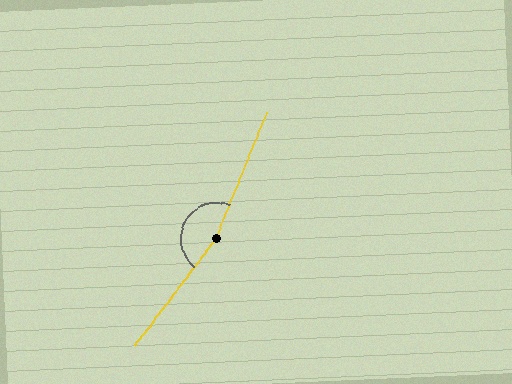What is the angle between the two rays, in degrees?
Approximately 164 degrees.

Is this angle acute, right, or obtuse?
It is obtuse.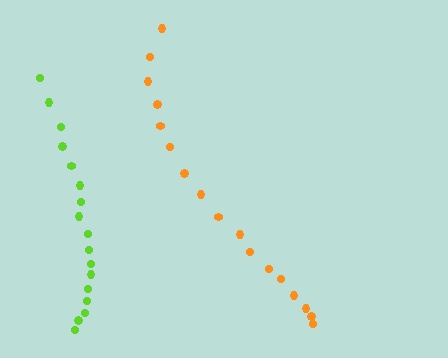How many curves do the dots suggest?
There are 2 distinct paths.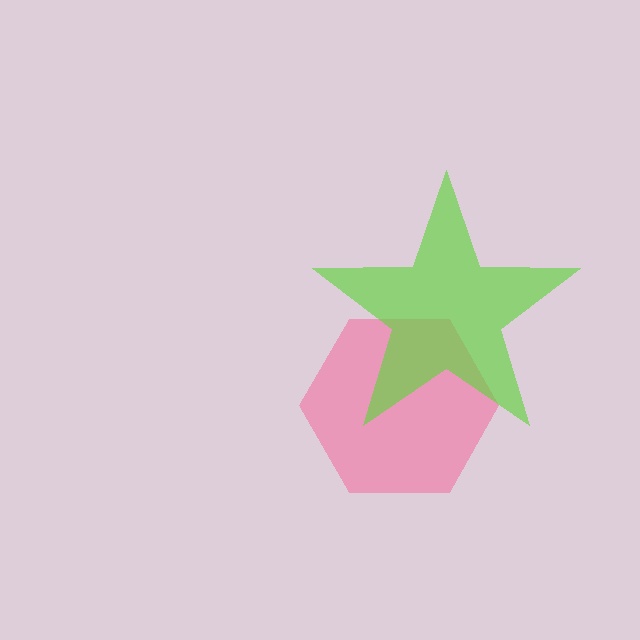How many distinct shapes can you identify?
There are 2 distinct shapes: a pink hexagon, a lime star.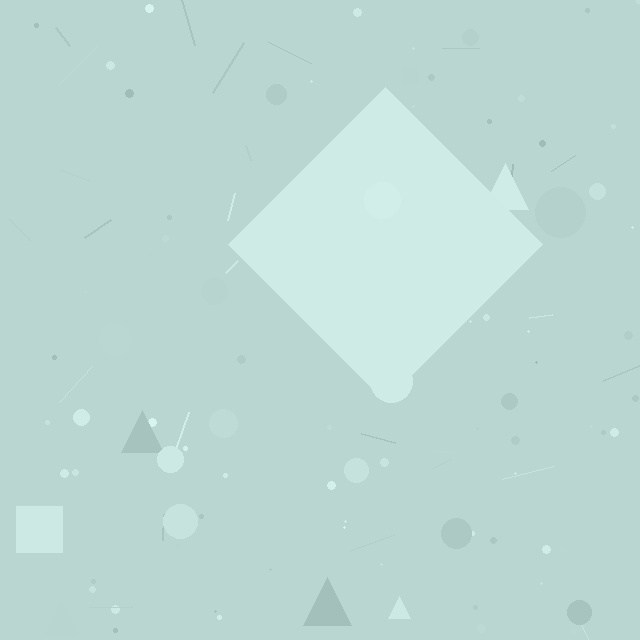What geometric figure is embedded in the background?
A diamond is embedded in the background.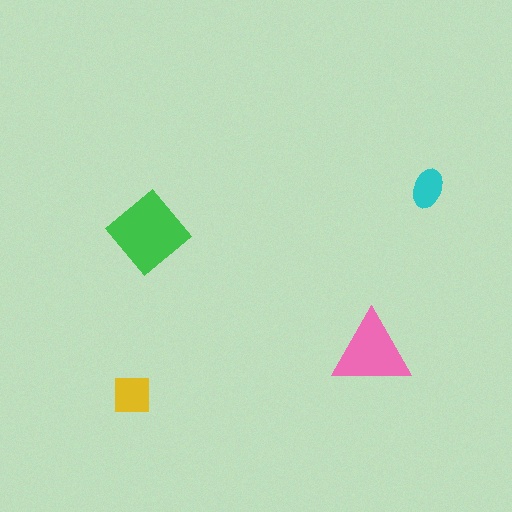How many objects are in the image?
There are 4 objects in the image.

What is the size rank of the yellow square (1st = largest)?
3rd.